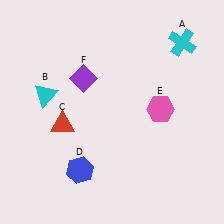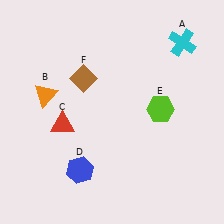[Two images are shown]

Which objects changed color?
B changed from cyan to orange. E changed from pink to lime. F changed from purple to brown.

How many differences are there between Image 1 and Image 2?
There are 3 differences between the two images.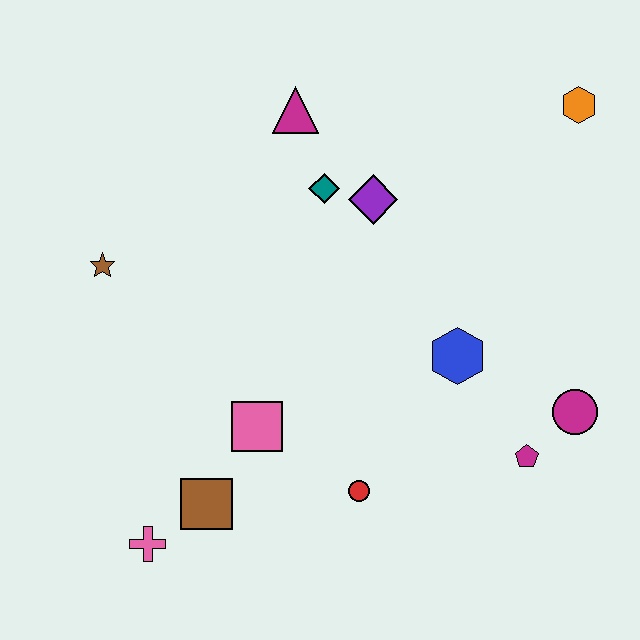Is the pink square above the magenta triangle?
No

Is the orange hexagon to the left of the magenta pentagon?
No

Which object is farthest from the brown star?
The orange hexagon is farthest from the brown star.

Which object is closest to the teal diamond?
The purple diamond is closest to the teal diamond.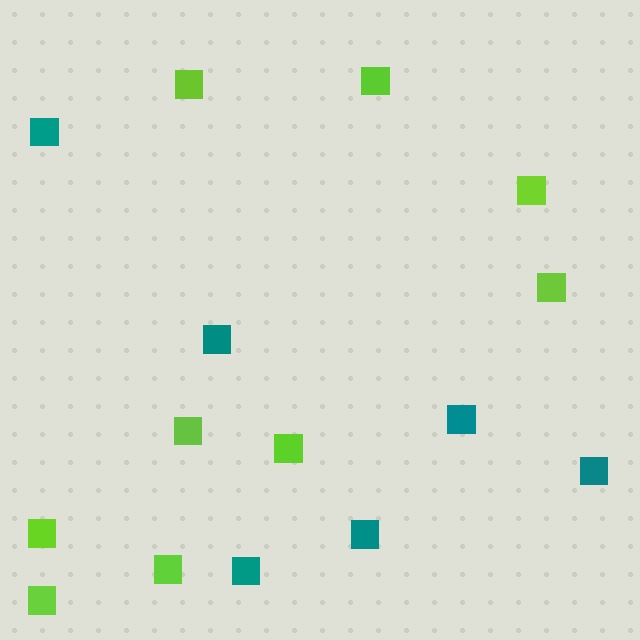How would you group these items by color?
There are 2 groups: one group of teal squares (6) and one group of lime squares (9).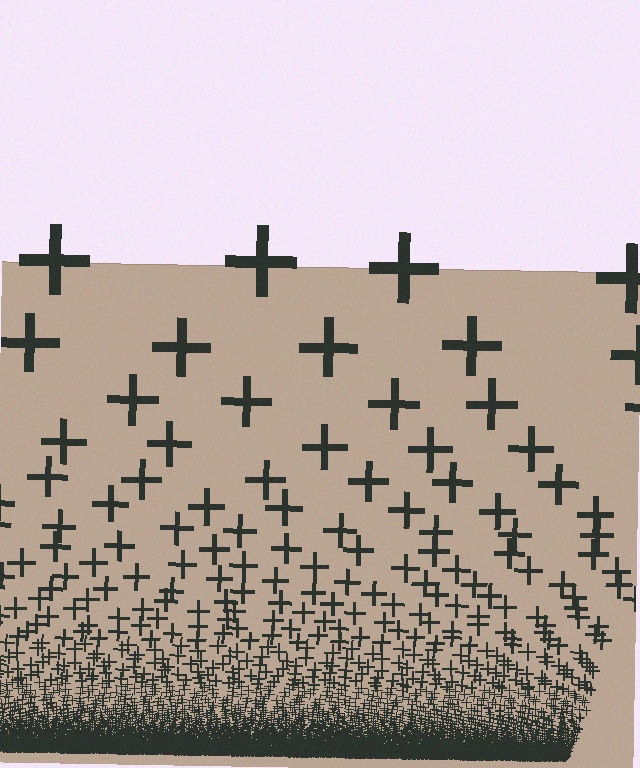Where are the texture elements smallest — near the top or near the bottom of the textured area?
Near the bottom.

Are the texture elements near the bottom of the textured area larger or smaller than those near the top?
Smaller. The gradient is inverted — elements near the bottom are smaller and denser.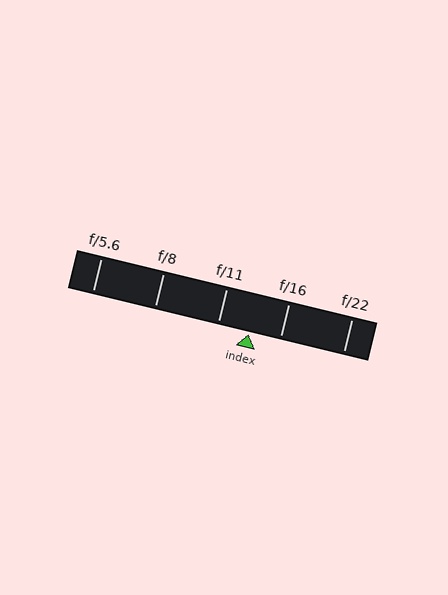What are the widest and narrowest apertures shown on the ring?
The widest aperture shown is f/5.6 and the narrowest is f/22.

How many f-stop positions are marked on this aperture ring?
There are 5 f-stop positions marked.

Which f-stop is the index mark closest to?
The index mark is closest to f/16.